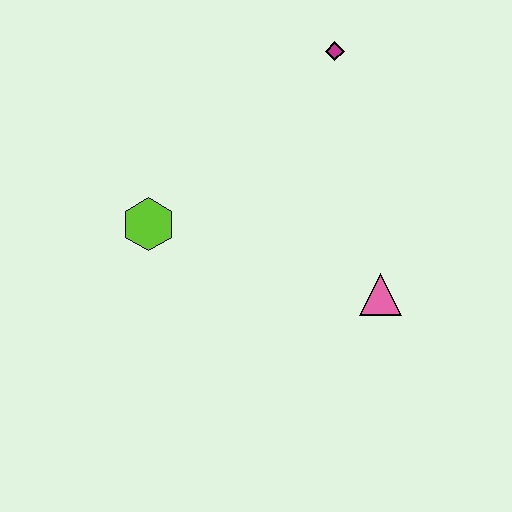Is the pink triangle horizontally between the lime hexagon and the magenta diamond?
No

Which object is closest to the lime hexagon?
The pink triangle is closest to the lime hexagon.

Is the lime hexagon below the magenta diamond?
Yes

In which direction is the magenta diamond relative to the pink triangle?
The magenta diamond is above the pink triangle.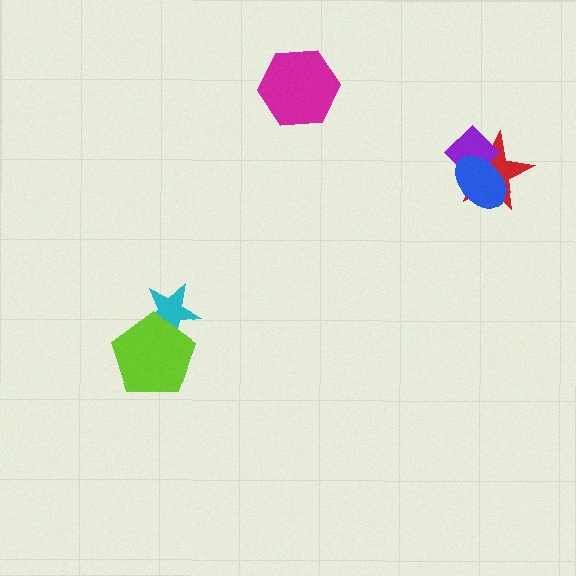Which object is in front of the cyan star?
The lime pentagon is in front of the cyan star.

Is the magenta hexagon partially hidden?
No, no other shape covers it.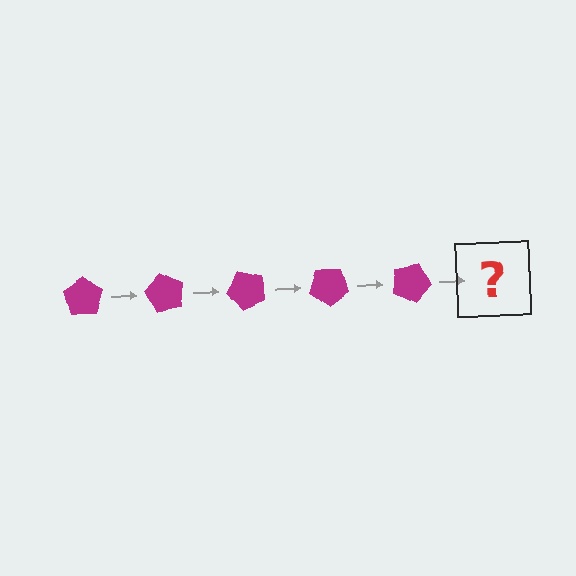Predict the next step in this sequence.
The next step is a magenta pentagon rotated 300 degrees.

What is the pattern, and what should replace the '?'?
The pattern is that the pentagon rotates 60 degrees each step. The '?' should be a magenta pentagon rotated 300 degrees.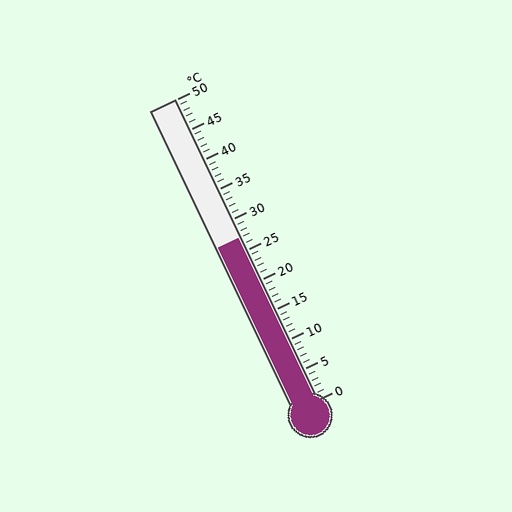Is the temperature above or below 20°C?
The temperature is above 20°C.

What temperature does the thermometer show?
The thermometer shows approximately 27°C.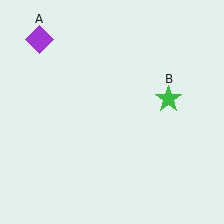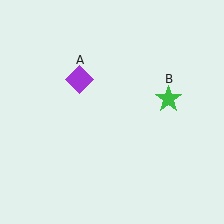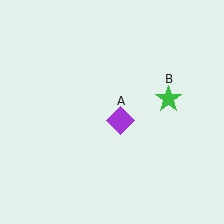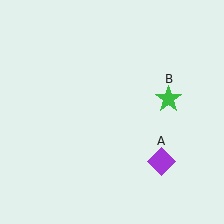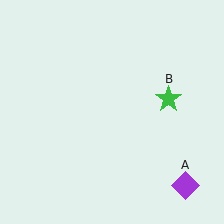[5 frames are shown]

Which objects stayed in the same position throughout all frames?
Green star (object B) remained stationary.